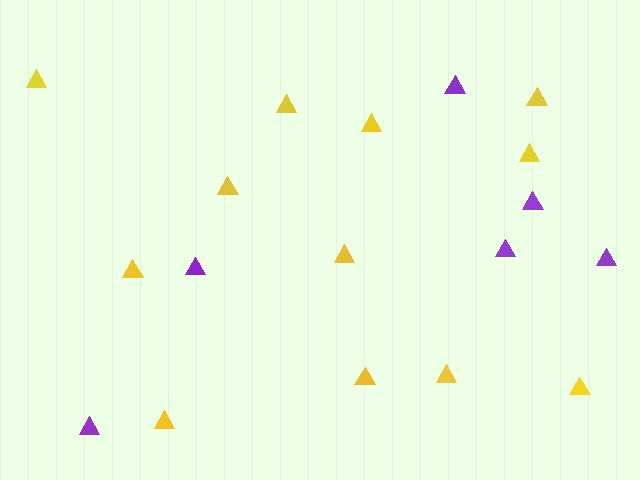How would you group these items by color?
There are 2 groups: one group of purple triangles (6) and one group of yellow triangles (12).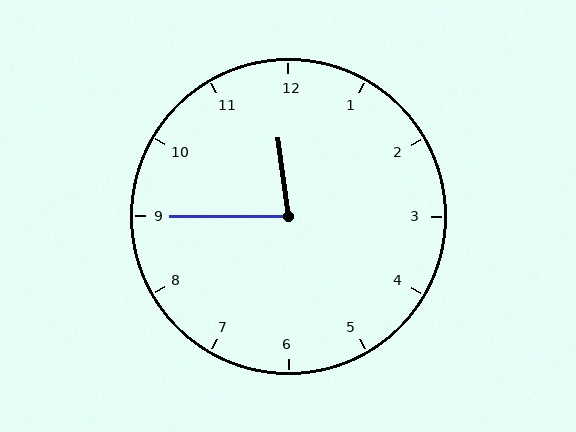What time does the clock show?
11:45.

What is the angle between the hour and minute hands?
Approximately 82 degrees.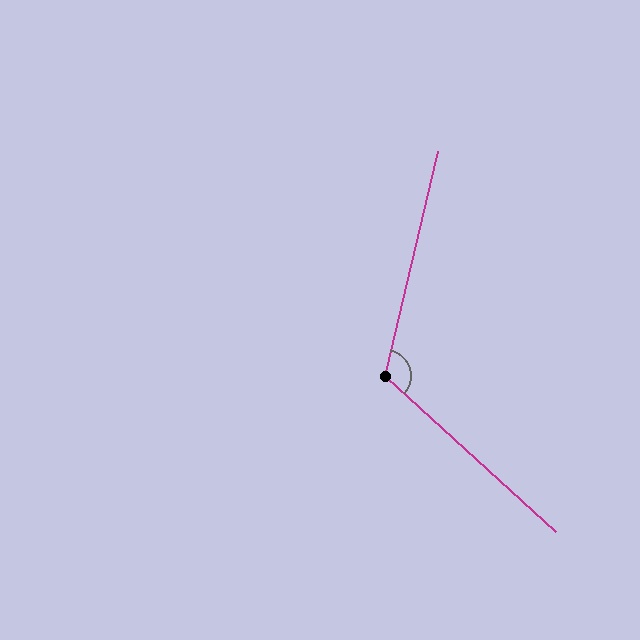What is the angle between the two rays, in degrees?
Approximately 119 degrees.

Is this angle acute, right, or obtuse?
It is obtuse.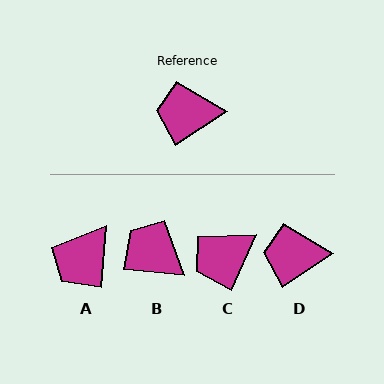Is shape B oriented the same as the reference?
No, it is off by about 39 degrees.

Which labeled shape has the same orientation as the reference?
D.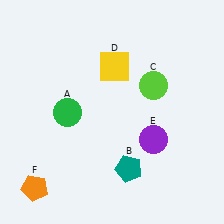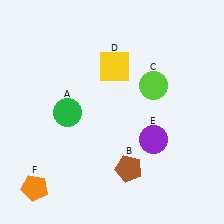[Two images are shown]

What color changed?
The pentagon (B) changed from teal in Image 1 to brown in Image 2.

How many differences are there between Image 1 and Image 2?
There is 1 difference between the two images.